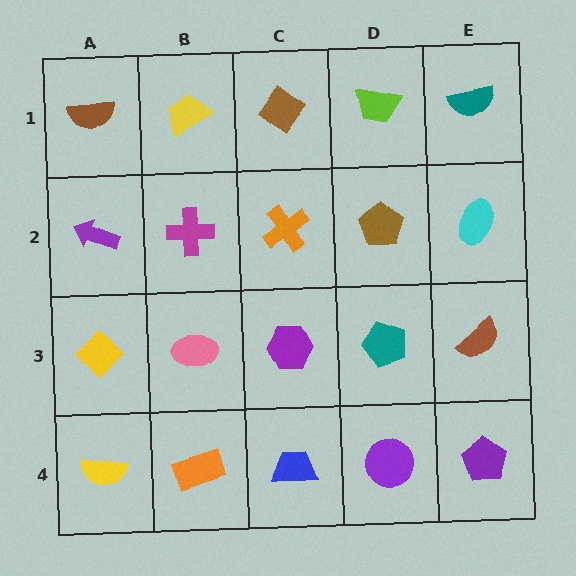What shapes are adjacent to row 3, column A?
A purple arrow (row 2, column A), a yellow semicircle (row 4, column A), a pink ellipse (row 3, column B).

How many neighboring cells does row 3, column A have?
3.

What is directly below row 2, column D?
A teal pentagon.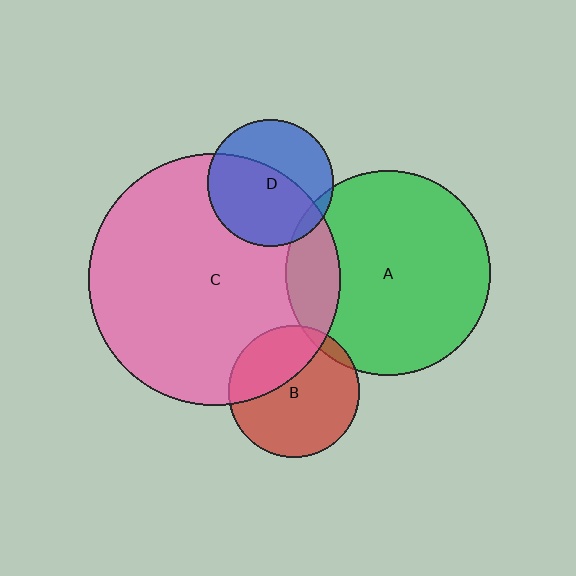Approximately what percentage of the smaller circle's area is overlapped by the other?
Approximately 5%.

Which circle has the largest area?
Circle C (pink).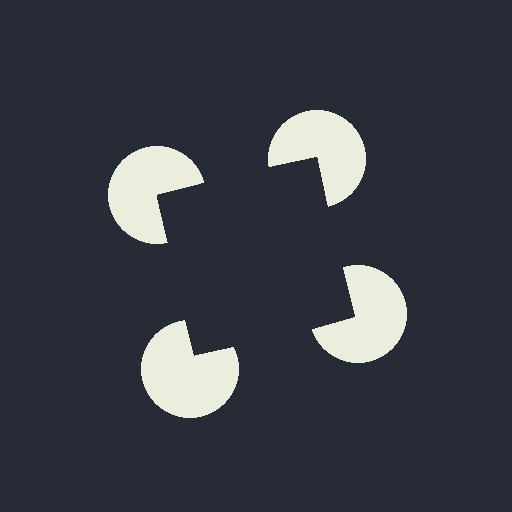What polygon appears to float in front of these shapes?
An illusory square — its edges are inferred from the aligned wedge cuts in the pac-man discs, not physically drawn.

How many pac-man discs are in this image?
There are 4 — one at each vertex of the illusory square.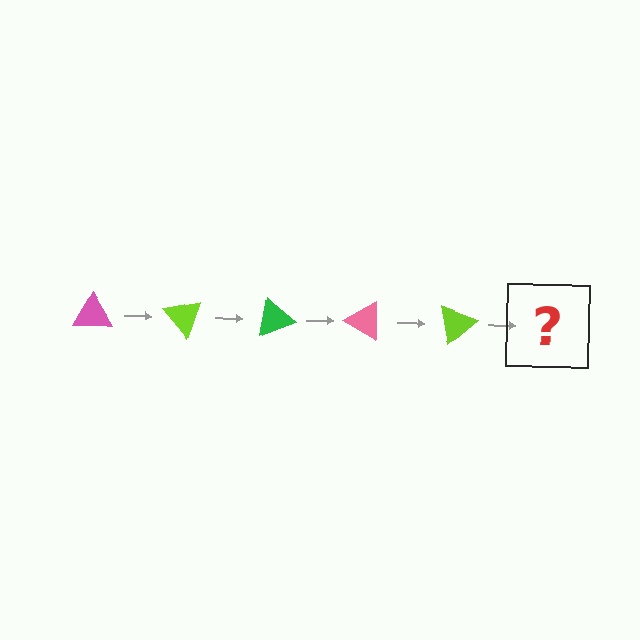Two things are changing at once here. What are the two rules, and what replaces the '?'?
The two rules are that it rotates 50 degrees each step and the color cycles through pink, lime, and green. The '?' should be a green triangle, rotated 250 degrees from the start.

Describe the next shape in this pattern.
It should be a green triangle, rotated 250 degrees from the start.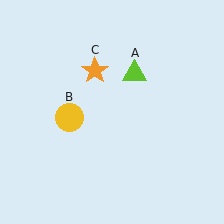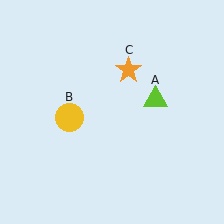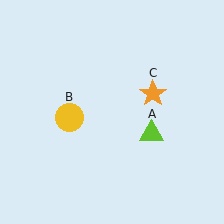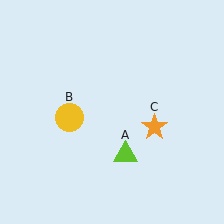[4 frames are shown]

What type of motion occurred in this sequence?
The lime triangle (object A), orange star (object C) rotated clockwise around the center of the scene.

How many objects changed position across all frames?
2 objects changed position: lime triangle (object A), orange star (object C).